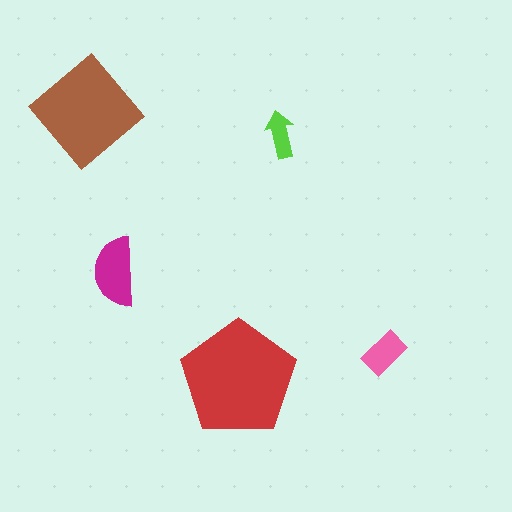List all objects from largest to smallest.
The red pentagon, the brown diamond, the magenta semicircle, the pink rectangle, the lime arrow.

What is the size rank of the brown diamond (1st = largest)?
2nd.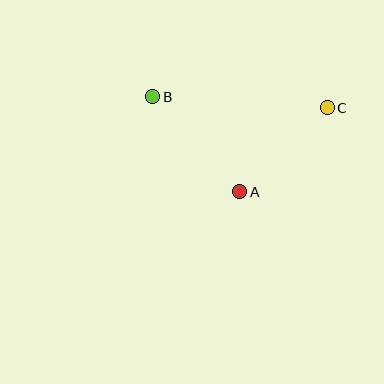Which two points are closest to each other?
Points A and C are closest to each other.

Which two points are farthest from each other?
Points B and C are farthest from each other.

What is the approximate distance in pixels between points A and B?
The distance between A and B is approximately 129 pixels.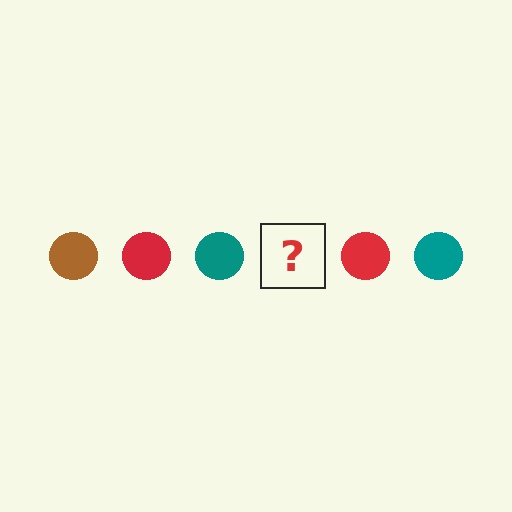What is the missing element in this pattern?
The missing element is a brown circle.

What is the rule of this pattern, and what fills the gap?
The rule is that the pattern cycles through brown, red, teal circles. The gap should be filled with a brown circle.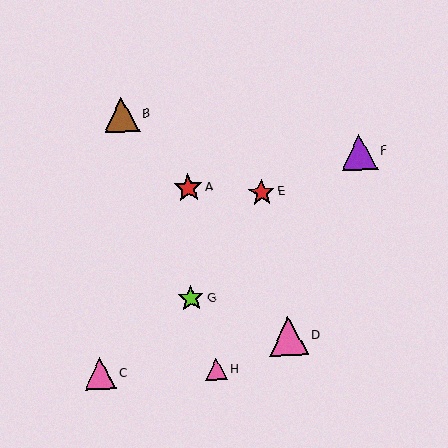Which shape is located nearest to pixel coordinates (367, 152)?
The purple triangle (labeled F) at (359, 152) is nearest to that location.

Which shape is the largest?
The pink triangle (labeled D) is the largest.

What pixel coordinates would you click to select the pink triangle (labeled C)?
Click at (100, 374) to select the pink triangle C.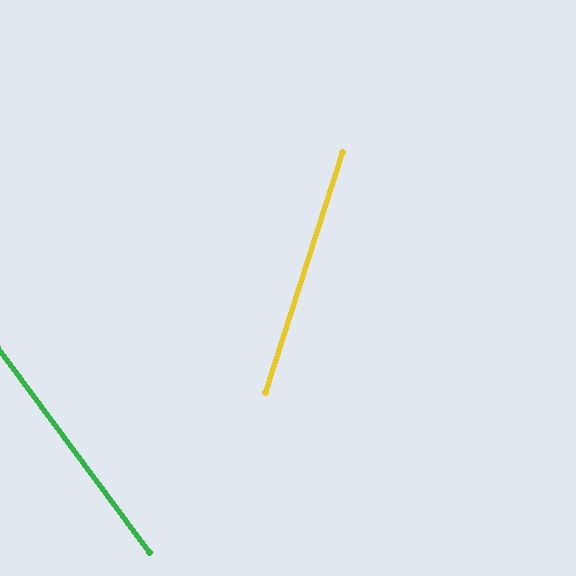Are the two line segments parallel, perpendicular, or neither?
Neither parallel nor perpendicular — they differ by about 54°.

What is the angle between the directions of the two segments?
Approximately 54 degrees.